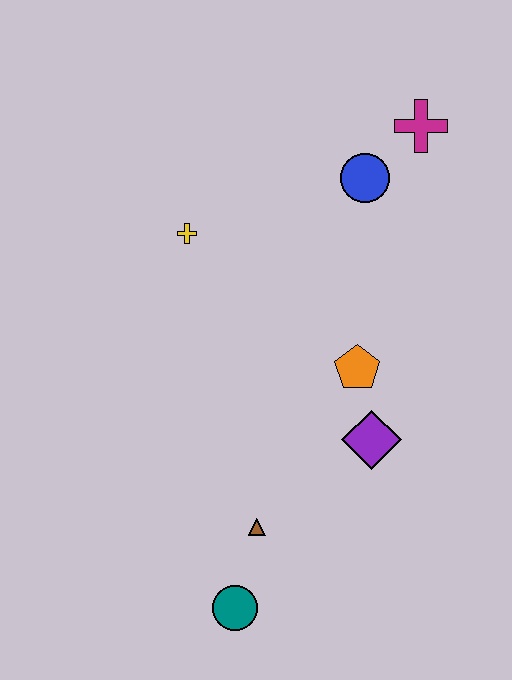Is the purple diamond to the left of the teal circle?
No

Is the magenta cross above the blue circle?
Yes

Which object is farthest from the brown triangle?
The magenta cross is farthest from the brown triangle.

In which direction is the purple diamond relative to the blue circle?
The purple diamond is below the blue circle.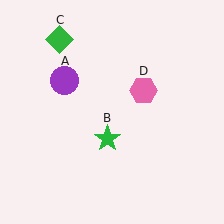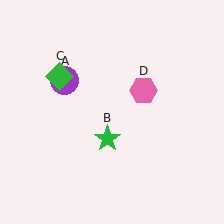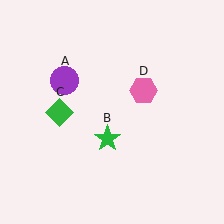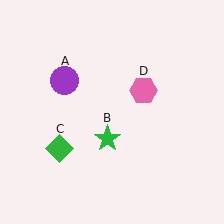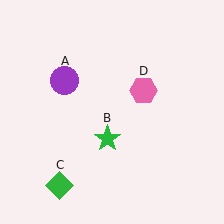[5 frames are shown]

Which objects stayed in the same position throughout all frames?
Purple circle (object A) and green star (object B) and pink hexagon (object D) remained stationary.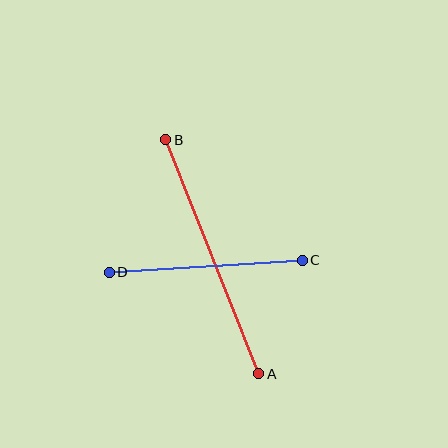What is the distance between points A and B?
The distance is approximately 252 pixels.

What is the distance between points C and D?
The distance is approximately 194 pixels.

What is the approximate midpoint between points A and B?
The midpoint is at approximately (212, 257) pixels.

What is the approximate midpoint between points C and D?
The midpoint is at approximately (206, 266) pixels.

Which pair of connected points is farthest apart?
Points A and B are farthest apart.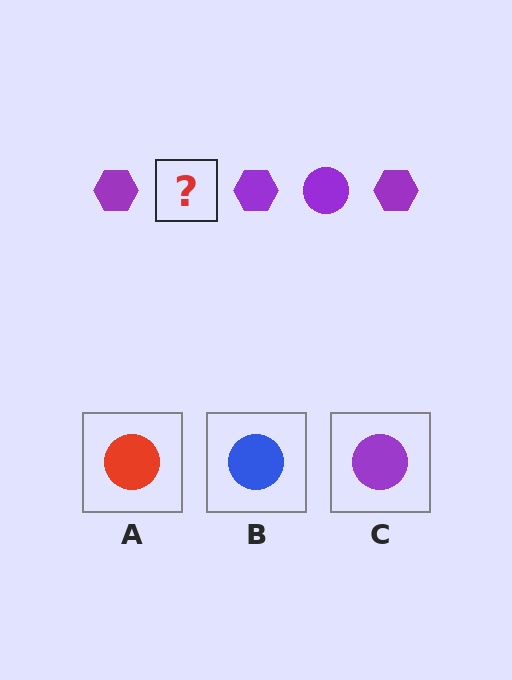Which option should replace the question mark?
Option C.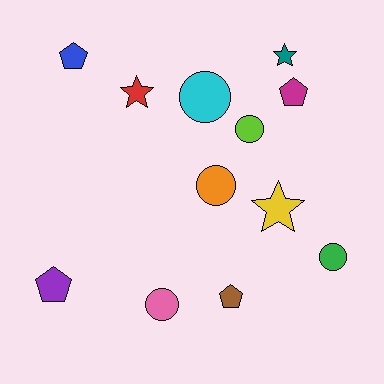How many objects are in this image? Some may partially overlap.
There are 12 objects.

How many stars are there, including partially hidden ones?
There are 3 stars.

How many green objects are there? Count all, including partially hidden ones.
There is 1 green object.